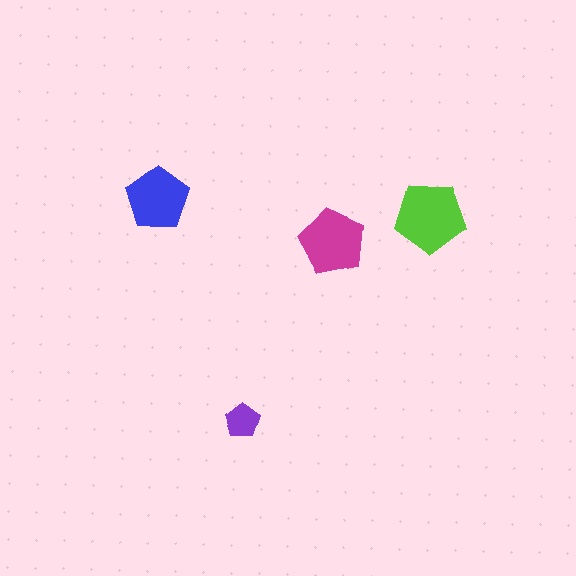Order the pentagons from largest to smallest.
the lime one, the magenta one, the blue one, the purple one.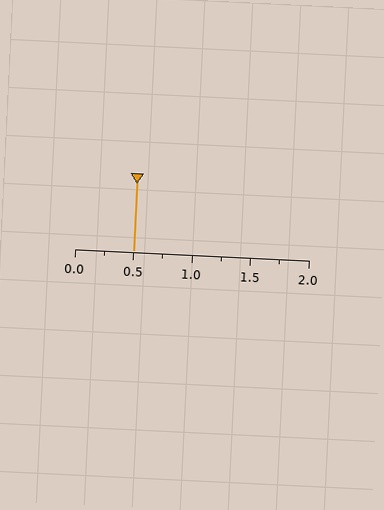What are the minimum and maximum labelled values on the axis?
The axis runs from 0.0 to 2.0.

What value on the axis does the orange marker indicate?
The marker indicates approximately 0.5.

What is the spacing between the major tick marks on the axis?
The major ticks are spaced 0.5 apart.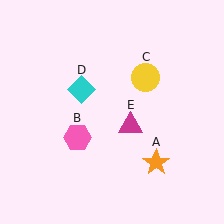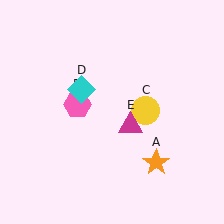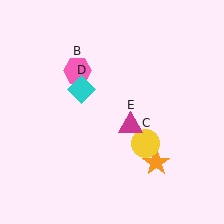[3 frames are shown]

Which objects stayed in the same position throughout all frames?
Orange star (object A) and cyan diamond (object D) and magenta triangle (object E) remained stationary.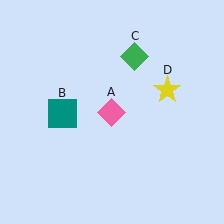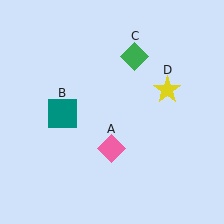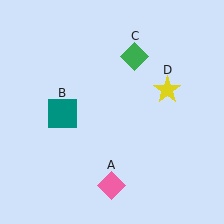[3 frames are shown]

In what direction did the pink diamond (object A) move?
The pink diamond (object A) moved down.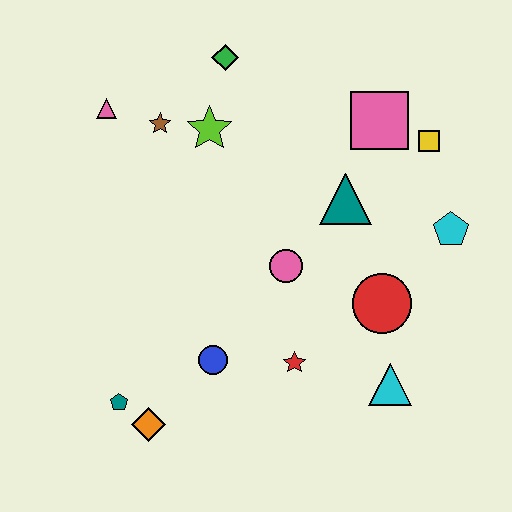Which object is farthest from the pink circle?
The pink triangle is farthest from the pink circle.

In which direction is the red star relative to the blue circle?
The red star is to the right of the blue circle.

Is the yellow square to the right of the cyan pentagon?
No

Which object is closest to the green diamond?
The lime star is closest to the green diamond.